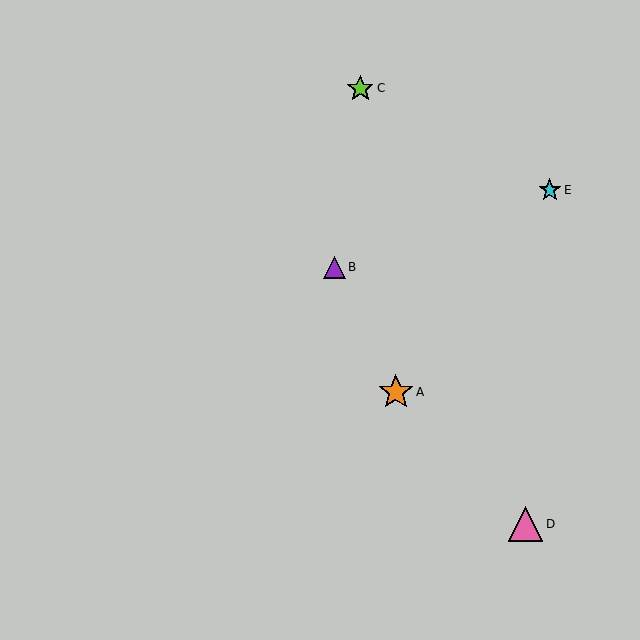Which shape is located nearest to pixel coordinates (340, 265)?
The purple triangle (labeled B) at (334, 267) is nearest to that location.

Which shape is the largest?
The orange star (labeled A) is the largest.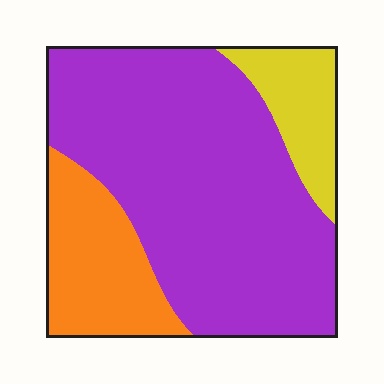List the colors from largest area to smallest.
From largest to smallest: purple, orange, yellow.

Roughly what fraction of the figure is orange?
Orange takes up about one fifth (1/5) of the figure.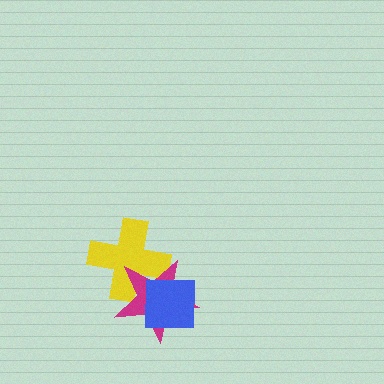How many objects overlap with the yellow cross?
2 objects overlap with the yellow cross.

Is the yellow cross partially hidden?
Yes, it is partially covered by another shape.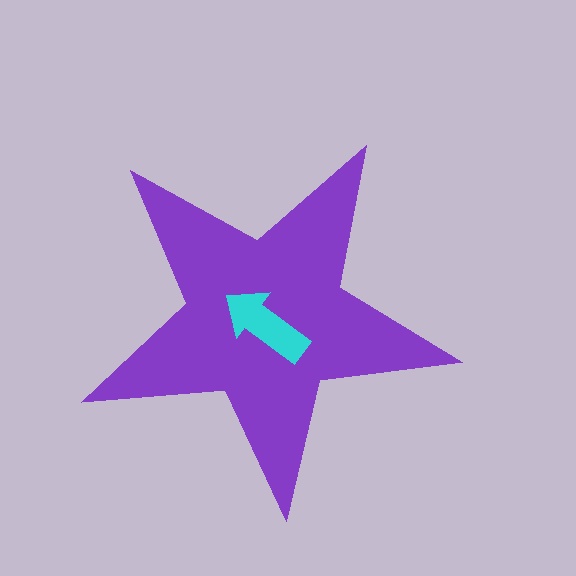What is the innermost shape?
The cyan arrow.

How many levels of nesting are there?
2.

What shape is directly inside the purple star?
The cyan arrow.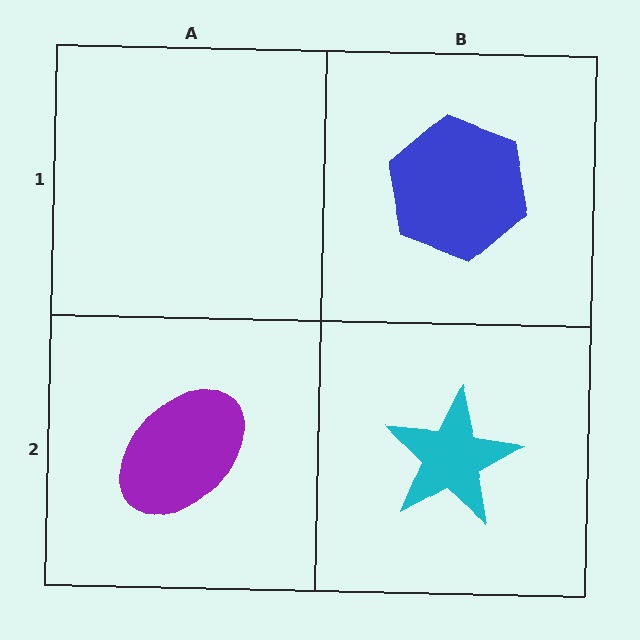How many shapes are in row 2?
2 shapes.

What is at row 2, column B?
A cyan star.